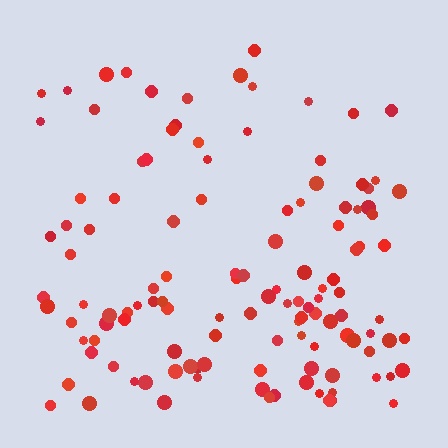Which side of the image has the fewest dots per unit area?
The top.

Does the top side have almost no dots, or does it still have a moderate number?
Still a moderate number, just noticeably fewer than the bottom.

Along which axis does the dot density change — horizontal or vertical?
Vertical.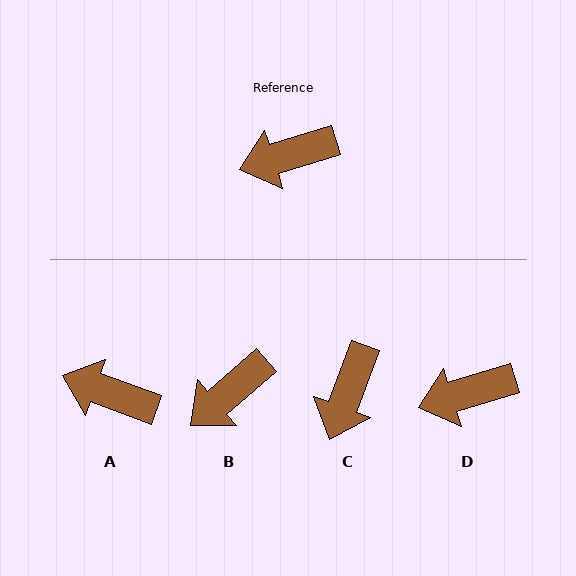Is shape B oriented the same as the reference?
No, it is off by about 24 degrees.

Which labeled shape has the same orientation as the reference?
D.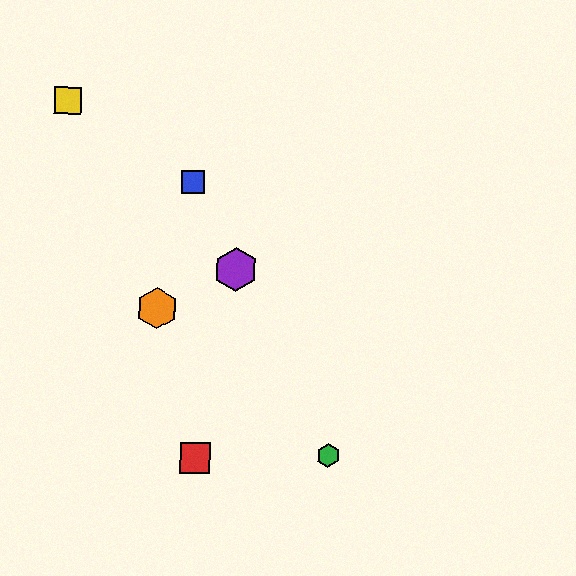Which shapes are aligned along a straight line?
The blue square, the green hexagon, the purple hexagon are aligned along a straight line.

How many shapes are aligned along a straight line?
3 shapes (the blue square, the green hexagon, the purple hexagon) are aligned along a straight line.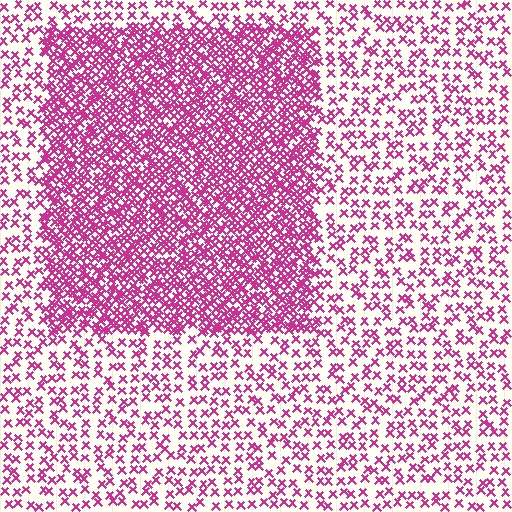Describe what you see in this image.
The image contains small magenta elements arranged at two different densities. A rectangle-shaped region is visible where the elements are more densely packed than the surrounding area.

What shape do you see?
I see a rectangle.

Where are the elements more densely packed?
The elements are more densely packed inside the rectangle boundary.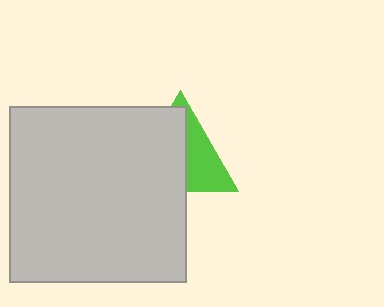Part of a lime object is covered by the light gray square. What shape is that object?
It is a triangle.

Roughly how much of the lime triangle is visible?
A small part of it is visible (roughly 41%).